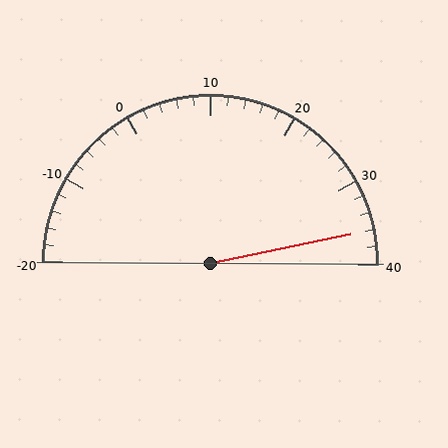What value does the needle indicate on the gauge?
The needle indicates approximately 36.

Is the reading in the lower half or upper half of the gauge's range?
The reading is in the upper half of the range (-20 to 40).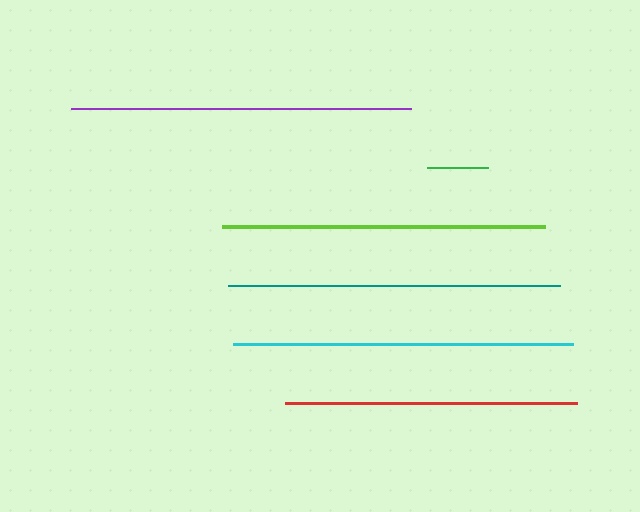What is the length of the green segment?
The green segment is approximately 61 pixels long.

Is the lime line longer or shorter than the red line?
The lime line is longer than the red line.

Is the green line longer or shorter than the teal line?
The teal line is longer than the green line.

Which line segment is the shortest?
The green line is the shortest at approximately 61 pixels.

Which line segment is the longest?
The purple line is the longest at approximately 340 pixels.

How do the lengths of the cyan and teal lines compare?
The cyan and teal lines are approximately the same length.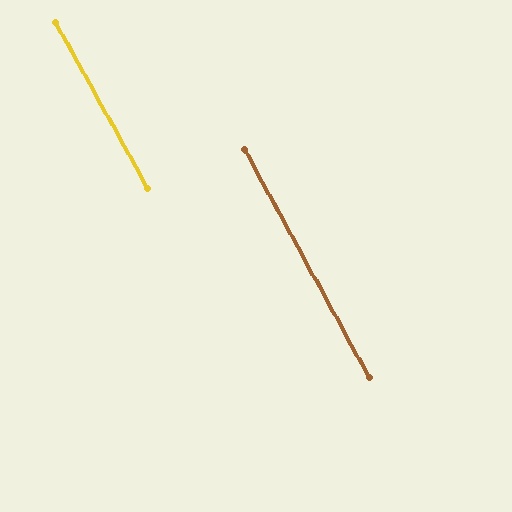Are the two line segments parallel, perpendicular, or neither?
Parallel — their directions differ by only 0.2°.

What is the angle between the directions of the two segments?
Approximately 0 degrees.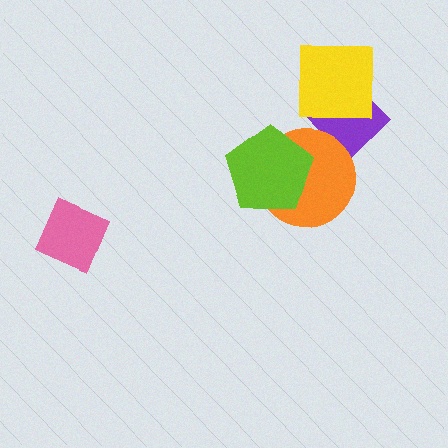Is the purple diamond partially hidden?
Yes, it is partially covered by another shape.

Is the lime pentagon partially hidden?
No, no other shape covers it.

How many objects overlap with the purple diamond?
2 objects overlap with the purple diamond.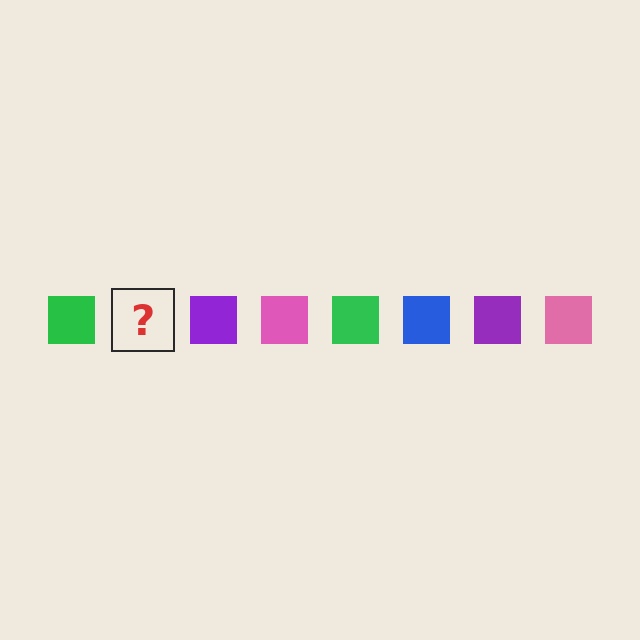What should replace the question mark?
The question mark should be replaced with a blue square.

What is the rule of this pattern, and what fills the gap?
The rule is that the pattern cycles through green, blue, purple, pink squares. The gap should be filled with a blue square.